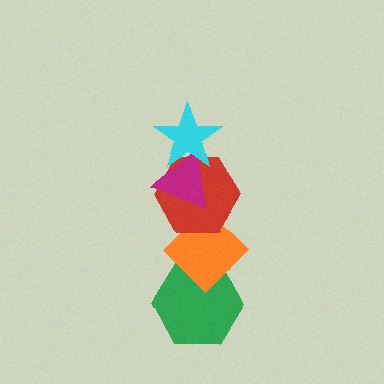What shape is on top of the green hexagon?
The orange diamond is on top of the green hexagon.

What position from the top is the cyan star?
The cyan star is 1st from the top.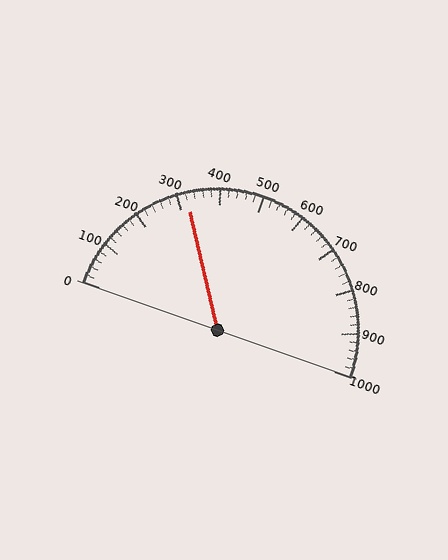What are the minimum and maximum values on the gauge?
The gauge ranges from 0 to 1000.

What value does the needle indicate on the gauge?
The needle indicates approximately 320.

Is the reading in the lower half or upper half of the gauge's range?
The reading is in the lower half of the range (0 to 1000).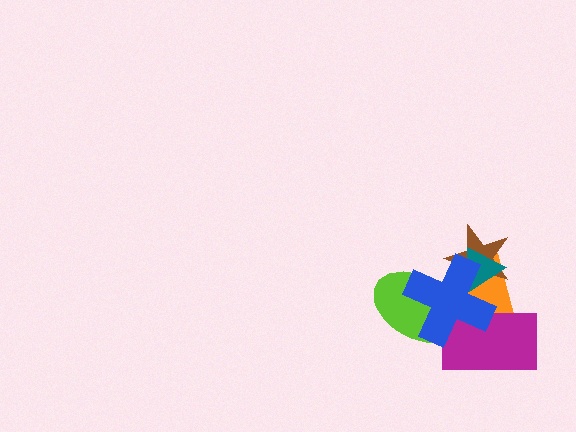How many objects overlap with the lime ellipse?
3 objects overlap with the lime ellipse.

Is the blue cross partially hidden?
No, no other shape covers it.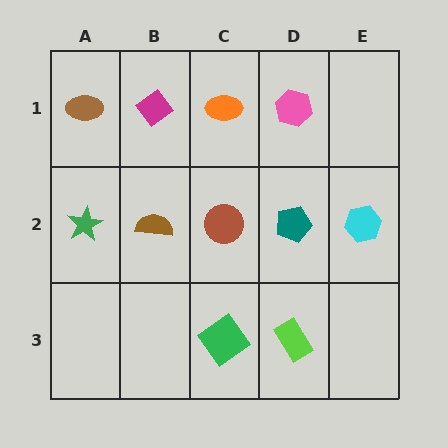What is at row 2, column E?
A cyan hexagon.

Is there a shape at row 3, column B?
No, that cell is empty.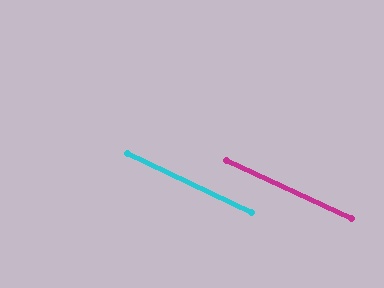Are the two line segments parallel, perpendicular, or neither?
Parallel — their directions differ by only 0.0°.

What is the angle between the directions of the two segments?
Approximately 0 degrees.